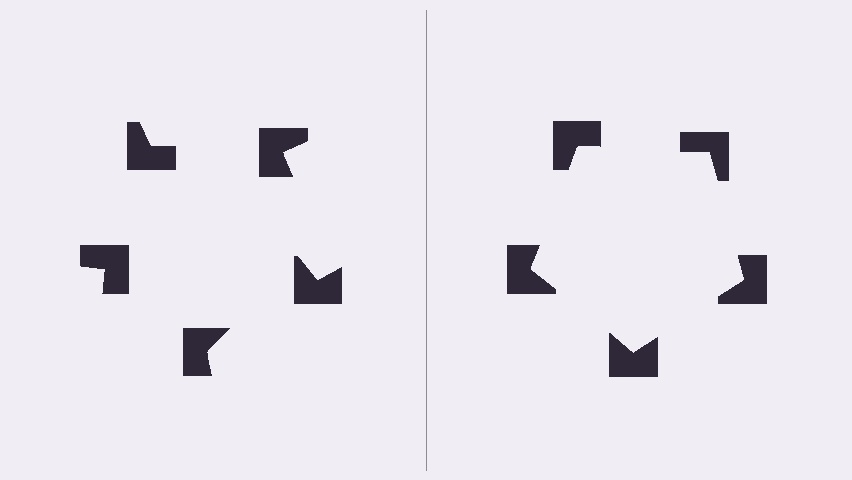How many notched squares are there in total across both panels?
10 — 5 on each side.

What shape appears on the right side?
An illusory pentagon.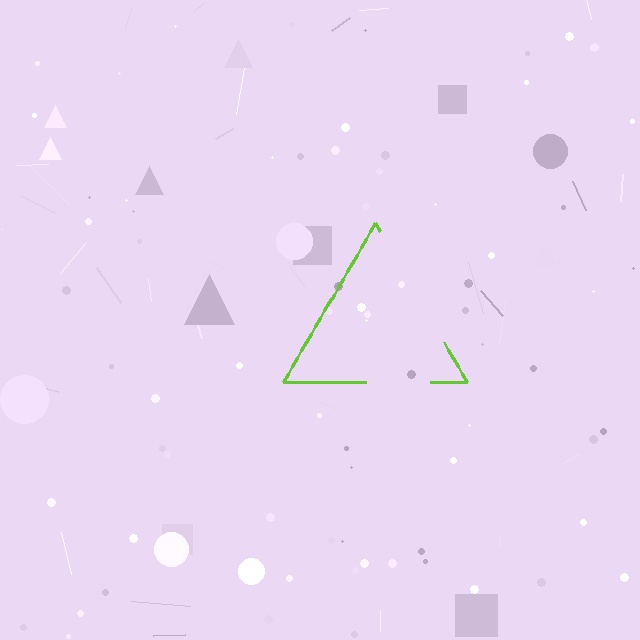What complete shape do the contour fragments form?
The contour fragments form a triangle.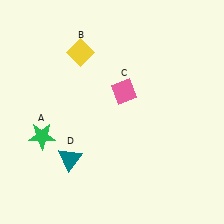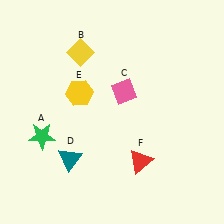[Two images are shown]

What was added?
A yellow hexagon (E), a red triangle (F) were added in Image 2.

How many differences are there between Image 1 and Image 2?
There are 2 differences between the two images.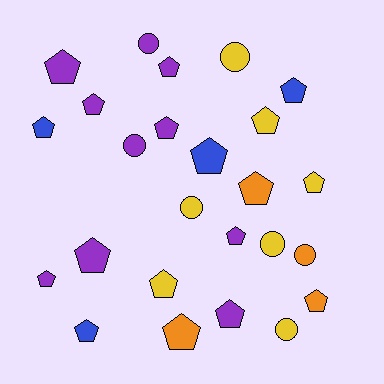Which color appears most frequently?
Purple, with 10 objects.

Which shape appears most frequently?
Pentagon, with 18 objects.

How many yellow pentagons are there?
There are 3 yellow pentagons.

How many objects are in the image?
There are 25 objects.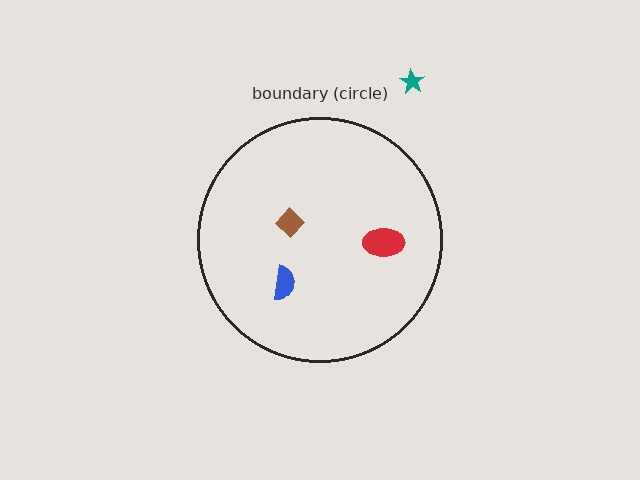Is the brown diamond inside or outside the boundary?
Inside.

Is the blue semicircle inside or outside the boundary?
Inside.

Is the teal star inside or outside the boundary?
Outside.